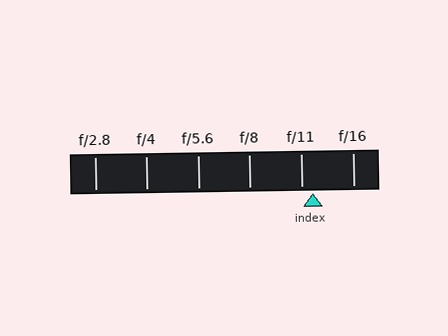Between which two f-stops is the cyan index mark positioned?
The index mark is between f/11 and f/16.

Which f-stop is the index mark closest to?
The index mark is closest to f/11.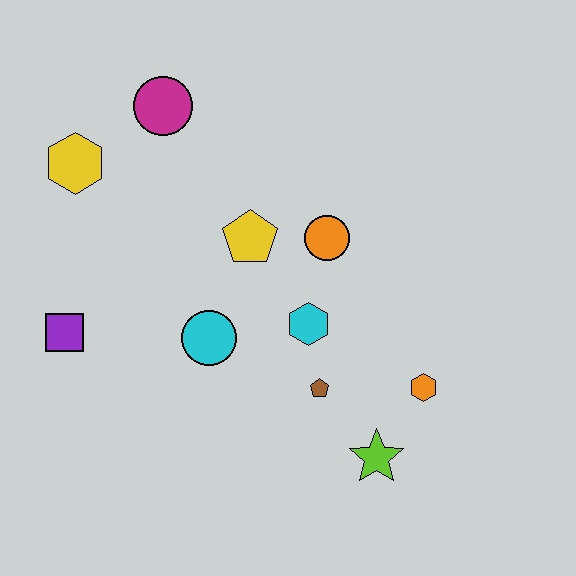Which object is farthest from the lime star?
The yellow hexagon is farthest from the lime star.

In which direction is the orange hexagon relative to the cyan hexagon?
The orange hexagon is to the right of the cyan hexagon.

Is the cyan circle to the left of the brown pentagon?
Yes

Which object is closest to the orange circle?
The yellow pentagon is closest to the orange circle.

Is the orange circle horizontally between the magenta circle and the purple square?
No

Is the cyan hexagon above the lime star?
Yes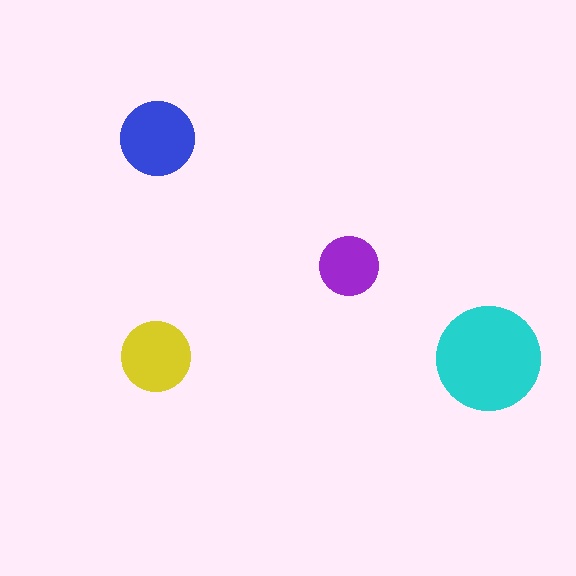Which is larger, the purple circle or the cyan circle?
The cyan one.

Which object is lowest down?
The cyan circle is bottommost.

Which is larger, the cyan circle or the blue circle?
The cyan one.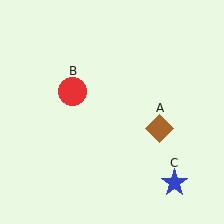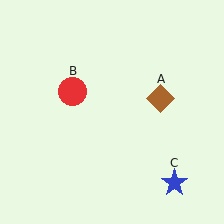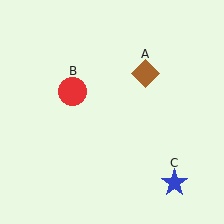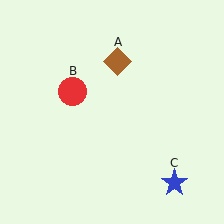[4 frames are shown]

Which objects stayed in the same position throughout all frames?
Red circle (object B) and blue star (object C) remained stationary.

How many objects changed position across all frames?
1 object changed position: brown diamond (object A).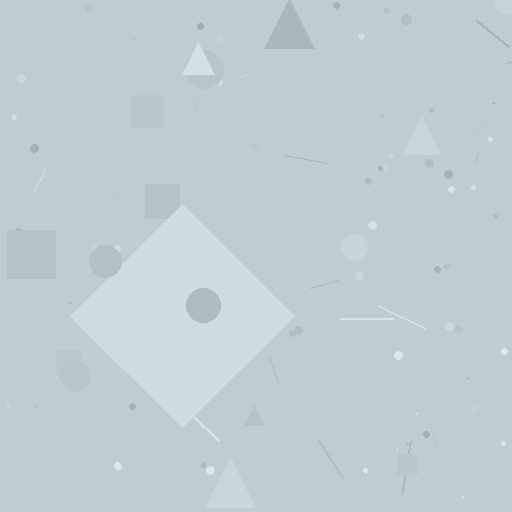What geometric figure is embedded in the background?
A diamond is embedded in the background.